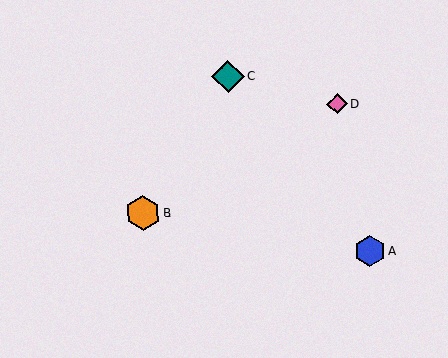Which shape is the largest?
The orange hexagon (labeled B) is the largest.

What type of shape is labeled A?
Shape A is a blue hexagon.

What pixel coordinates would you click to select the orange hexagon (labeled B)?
Click at (143, 213) to select the orange hexagon B.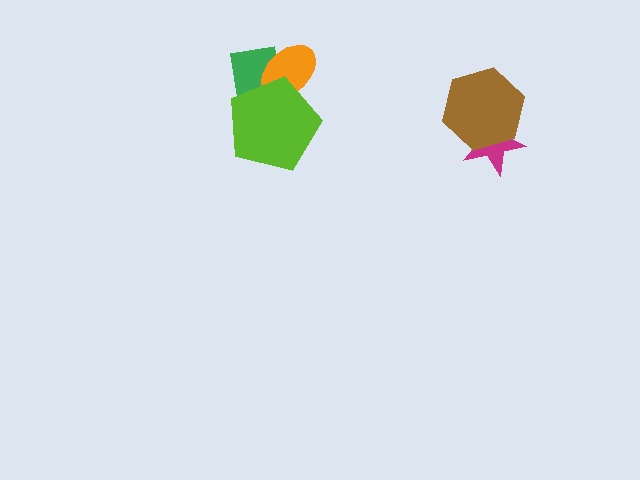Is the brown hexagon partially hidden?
No, no other shape covers it.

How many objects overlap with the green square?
2 objects overlap with the green square.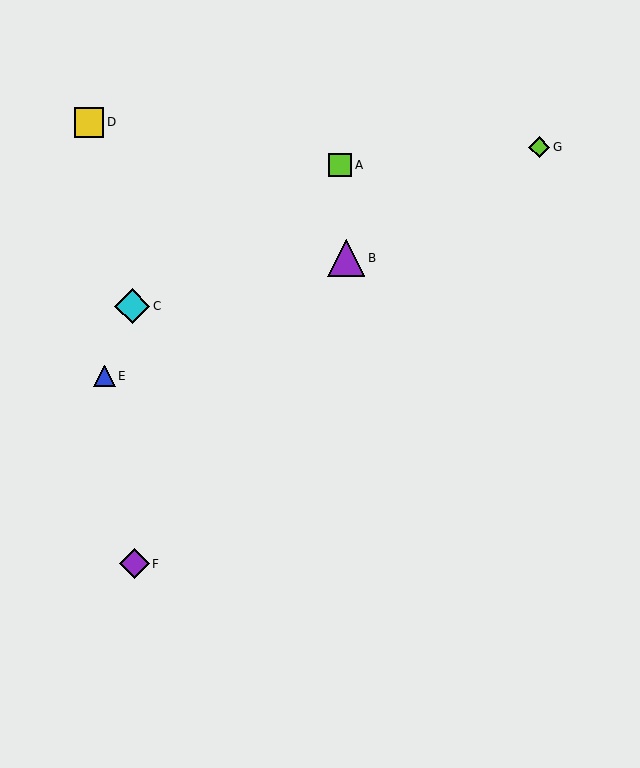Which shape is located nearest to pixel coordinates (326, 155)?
The lime square (labeled A) at (340, 165) is nearest to that location.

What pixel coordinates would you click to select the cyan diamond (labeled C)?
Click at (132, 306) to select the cyan diamond C.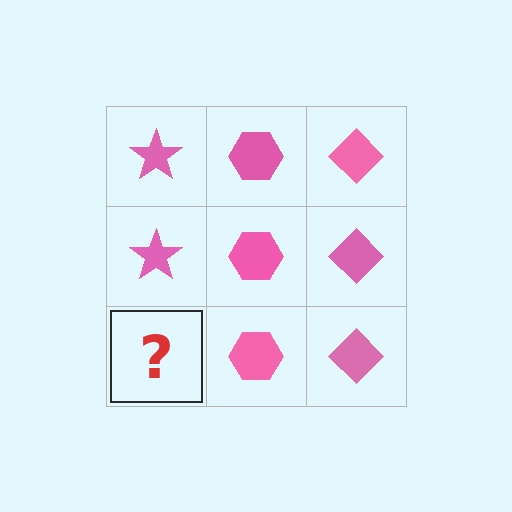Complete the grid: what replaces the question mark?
The question mark should be replaced with a pink star.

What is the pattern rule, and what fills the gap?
The rule is that each column has a consistent shape. The gap should be filled with a pink star.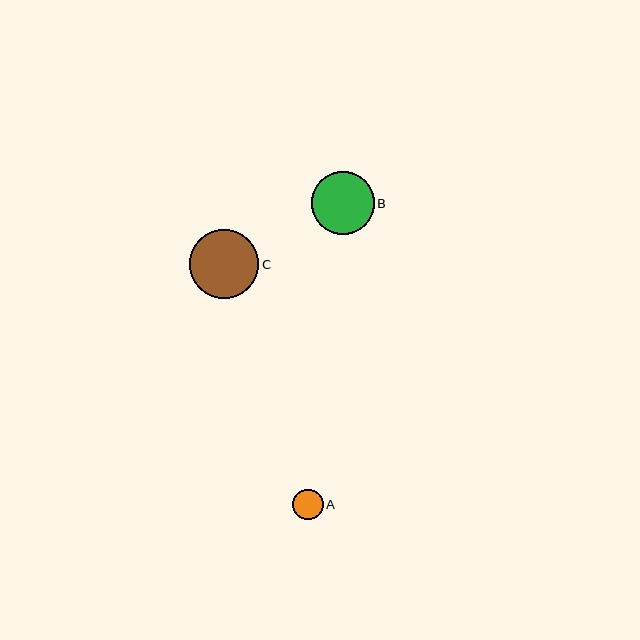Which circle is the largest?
Circle C is the largest with a size of approximately 69 pixels.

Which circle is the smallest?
Circle A is the smallest with a size of approximately 31 pixels.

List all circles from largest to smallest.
From largest to smallest: C, B, A.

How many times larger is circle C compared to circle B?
Circle C is approximately 1.1 times the size of circle B.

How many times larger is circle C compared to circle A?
Circle C is approximately 2.3 times the size of circle A.